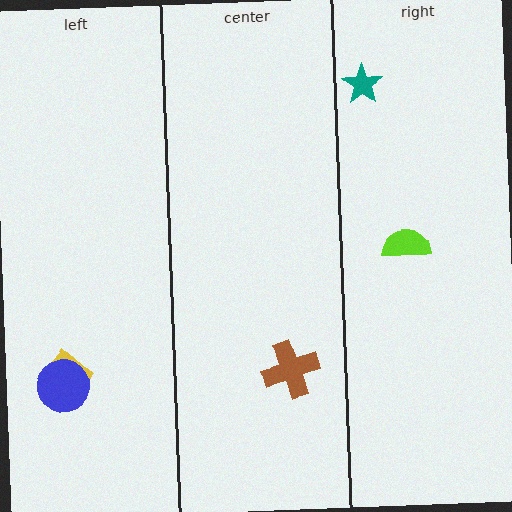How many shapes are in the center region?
1.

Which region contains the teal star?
The right region.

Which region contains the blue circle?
The left region.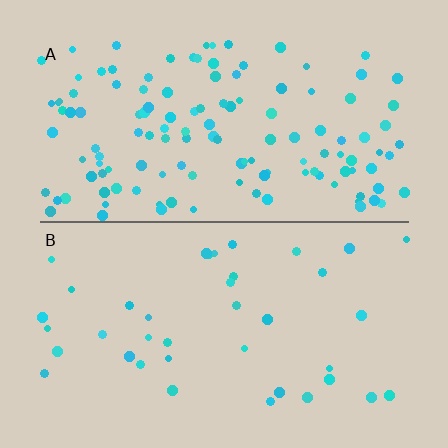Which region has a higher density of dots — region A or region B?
A (the top).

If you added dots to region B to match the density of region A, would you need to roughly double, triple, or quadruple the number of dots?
Approximately triple.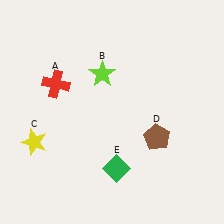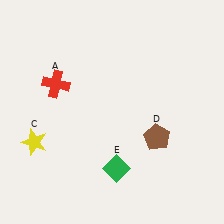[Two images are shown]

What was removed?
The lime star (B) was removed in Image 2.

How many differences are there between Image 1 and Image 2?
There is 1 difference between the two images.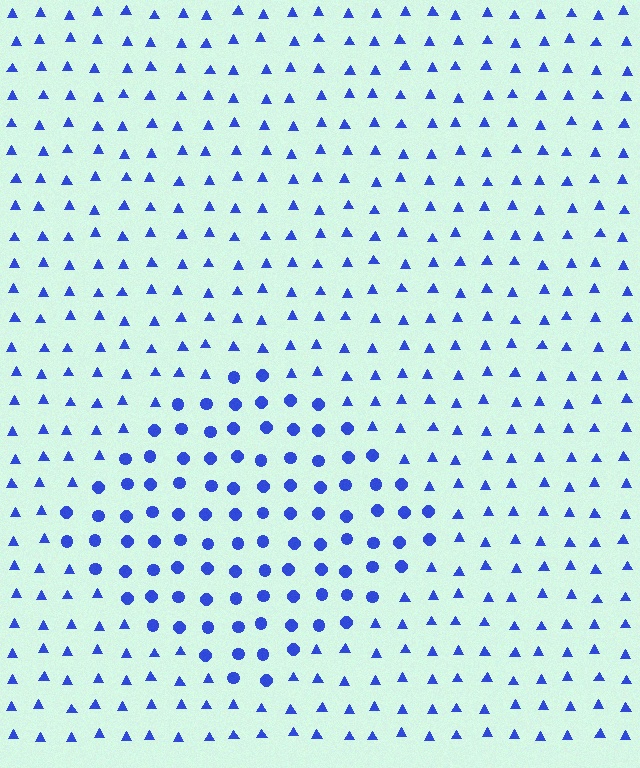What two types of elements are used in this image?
The image uses circles inside the diamond region and triangles outside it.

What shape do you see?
I see a diamond.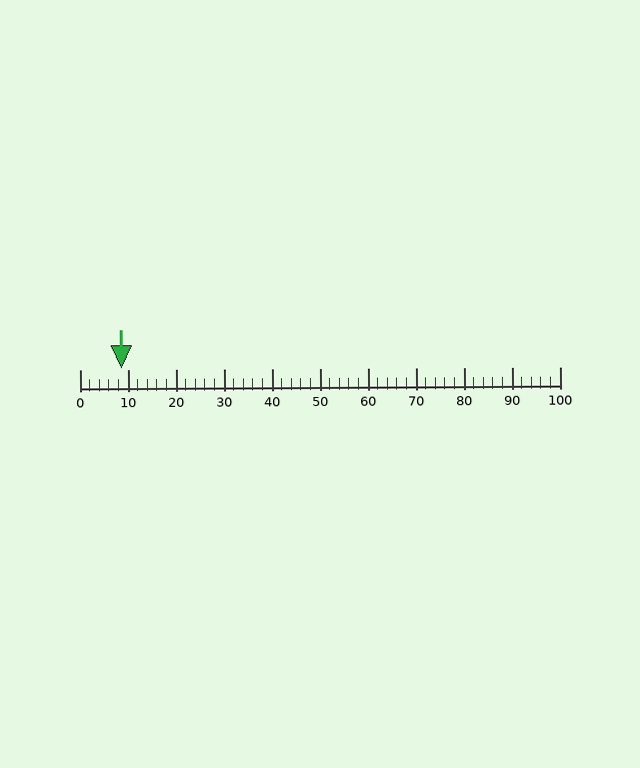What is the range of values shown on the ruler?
The ruler shows values from 0 to 100.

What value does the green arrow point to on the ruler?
The green arrow points to approximately 9.